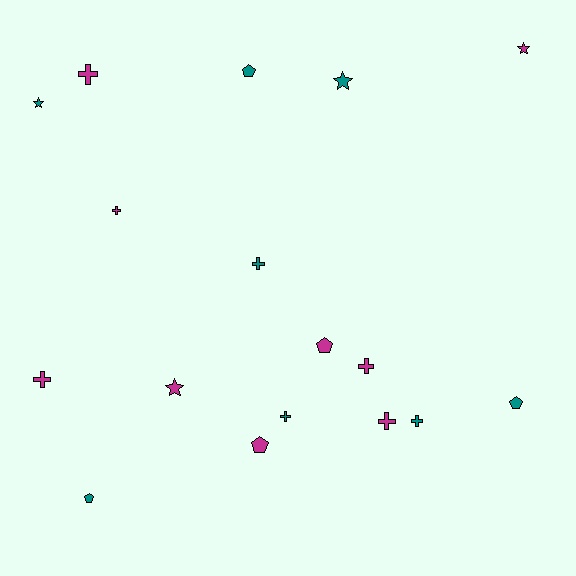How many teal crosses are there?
There are 3 teal crosses.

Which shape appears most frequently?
Cross, with 8 objects.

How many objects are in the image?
There are 17 objects.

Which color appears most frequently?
Magenta, with 9 objects.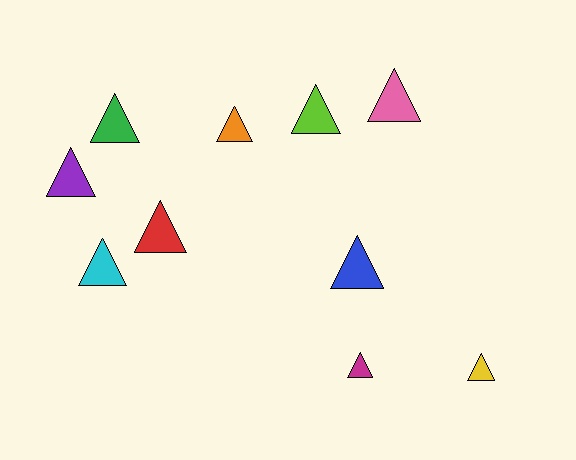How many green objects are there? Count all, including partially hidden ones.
There is 1 green object.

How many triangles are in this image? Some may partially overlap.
There are 10 triangles.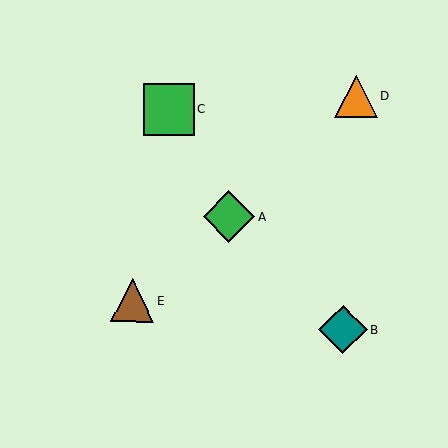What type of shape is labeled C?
Shape C is a green square.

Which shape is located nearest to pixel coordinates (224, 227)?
The green diamond (labeled A) at (229, 217) is nearest to that location.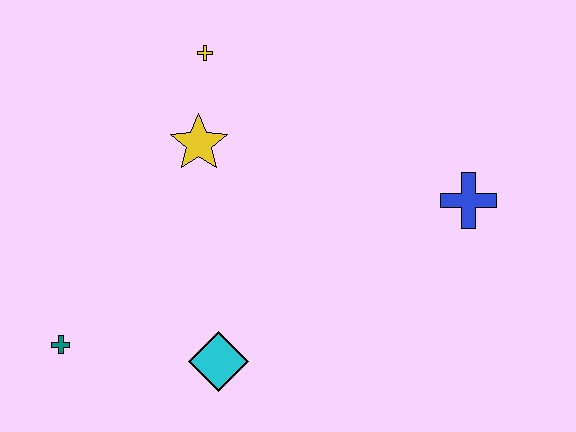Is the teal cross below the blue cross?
Yes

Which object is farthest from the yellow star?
The blue cross is farthest from the yellow star.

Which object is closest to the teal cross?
The cyan diamond is closest to the teal cross.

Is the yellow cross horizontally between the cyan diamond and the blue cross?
No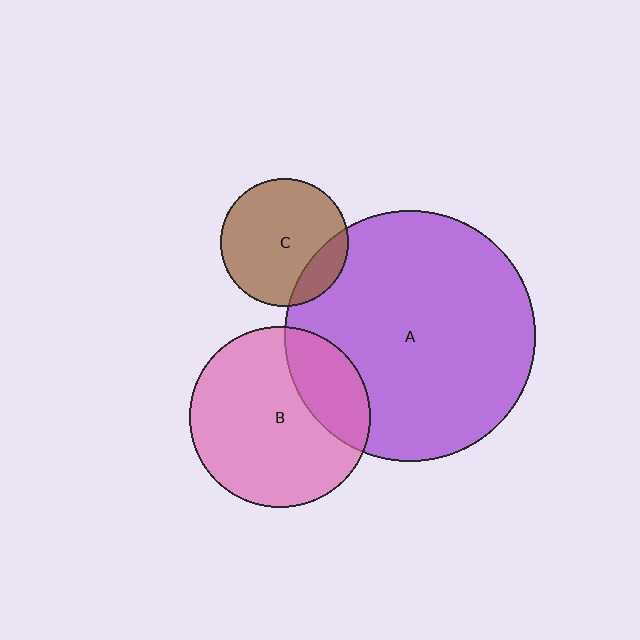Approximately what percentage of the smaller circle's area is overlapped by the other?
Approximately 25%.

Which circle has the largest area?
Circle A (purple).